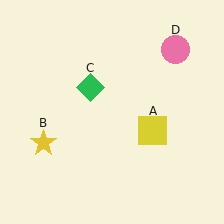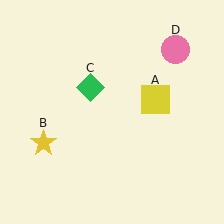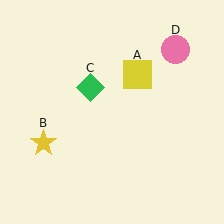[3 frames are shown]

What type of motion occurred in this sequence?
The yellow square (object A) rotated counterclockwise around the center of the scene.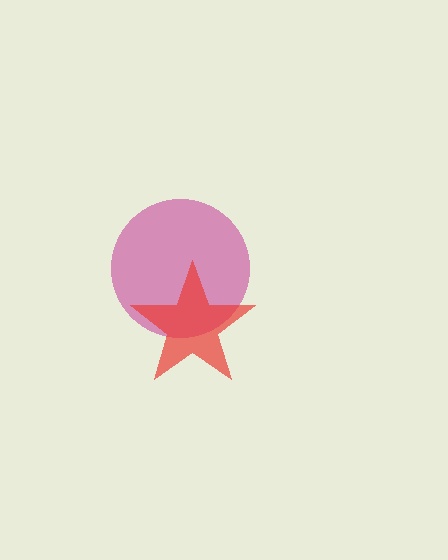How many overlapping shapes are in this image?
There are 2 overlapping shapes in the image.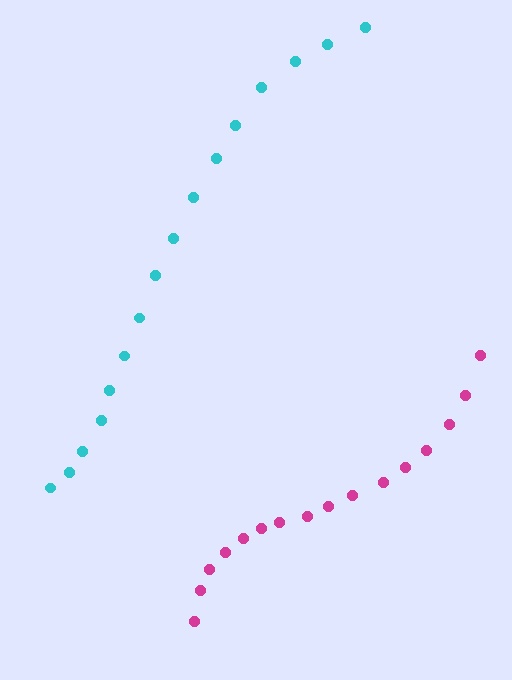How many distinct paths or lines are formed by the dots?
There are 2 distinct paths.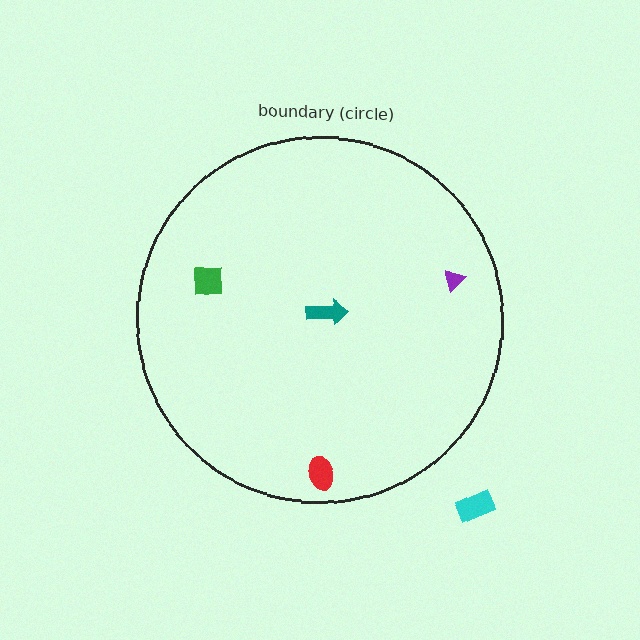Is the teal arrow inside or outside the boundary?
Inside.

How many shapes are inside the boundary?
4 inside, 1 outside.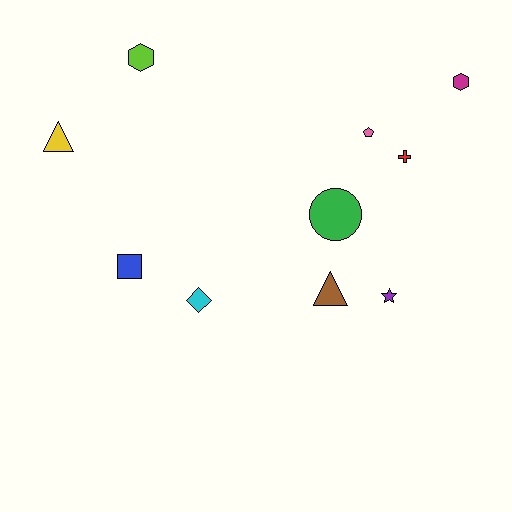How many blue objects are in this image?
There is 1 blue object.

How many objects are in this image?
There are 10 objects.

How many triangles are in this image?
There are 2 triangles.